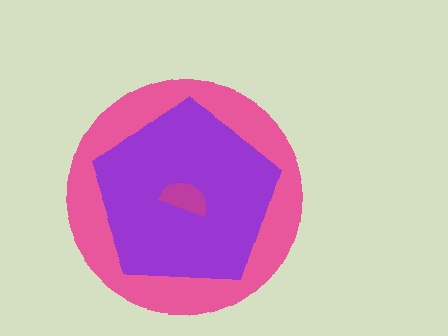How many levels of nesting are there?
3.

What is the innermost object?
The magenta semicircle.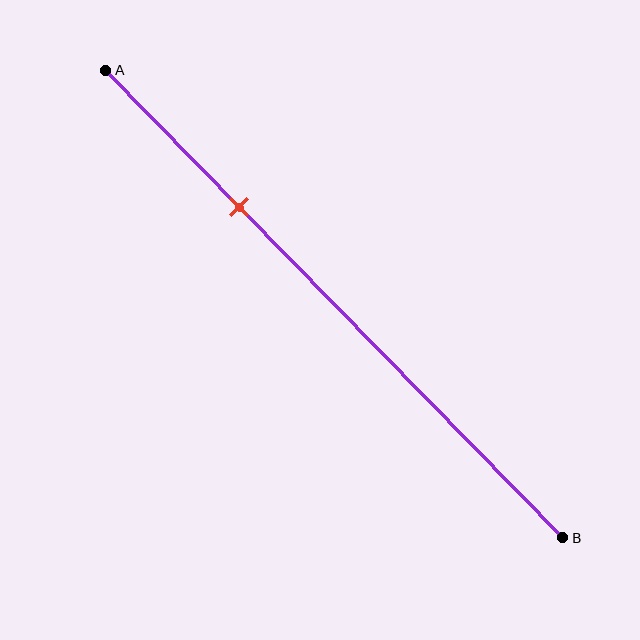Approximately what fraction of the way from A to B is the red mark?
The red mark is approximately 30% of the way from A to B.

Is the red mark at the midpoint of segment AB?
No, the mark is at about 30% from A, not at the 50% midpoint.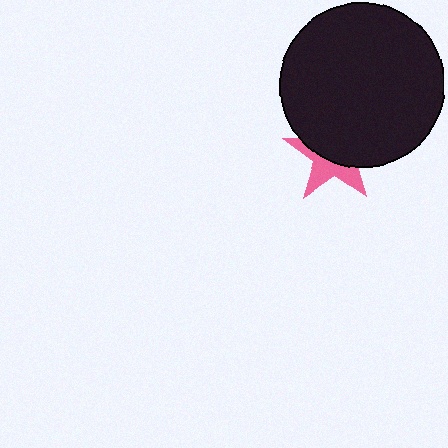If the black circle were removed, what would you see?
You would see the complete pink star.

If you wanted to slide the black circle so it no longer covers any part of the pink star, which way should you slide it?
Slide it up — that is the most direct way to separate the two shapes.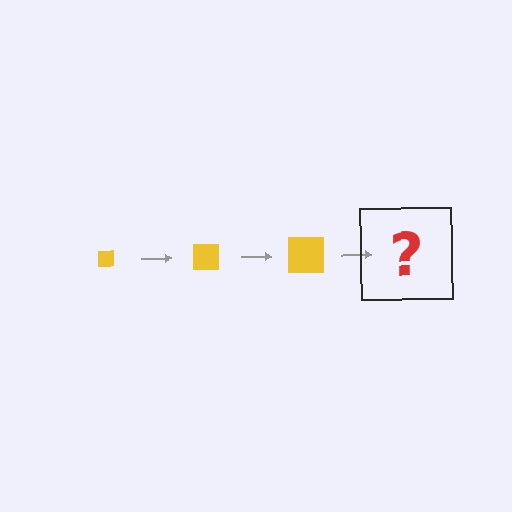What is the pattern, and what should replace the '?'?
The pattern is that the square gets progressively larger each step. The '?' should be a yellow square, larger than the previous one.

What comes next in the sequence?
The next element should be a yellow square, larger than the previous one.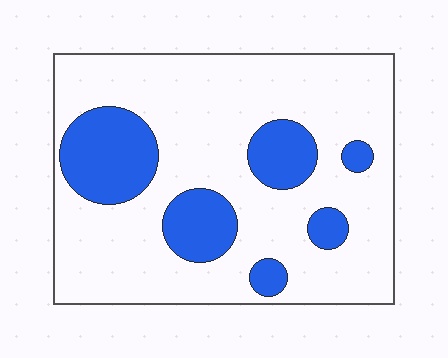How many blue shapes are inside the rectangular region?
6.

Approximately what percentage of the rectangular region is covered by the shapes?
Approximately 25%.